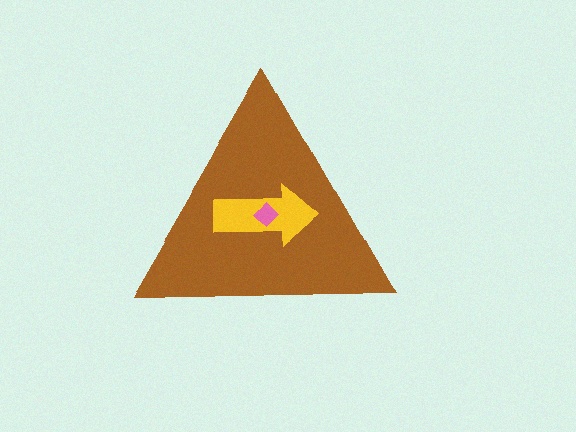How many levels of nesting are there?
3.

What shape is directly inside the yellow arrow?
The pink diamond.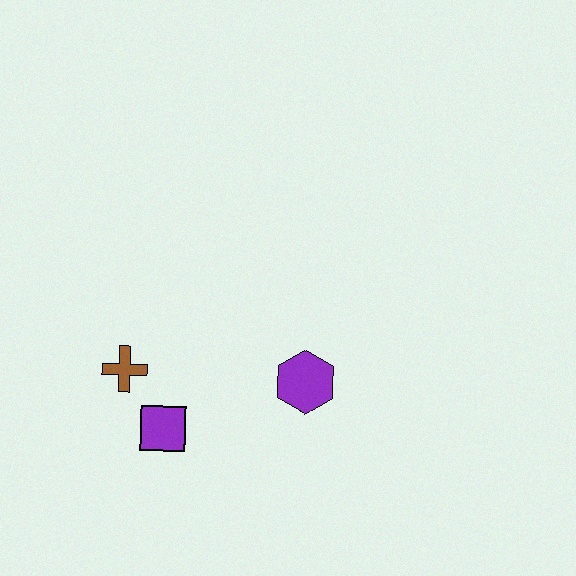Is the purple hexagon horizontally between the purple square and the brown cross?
No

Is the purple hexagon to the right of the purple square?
Yes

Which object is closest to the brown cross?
The purple square is closest to the brown cross.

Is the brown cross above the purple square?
Yes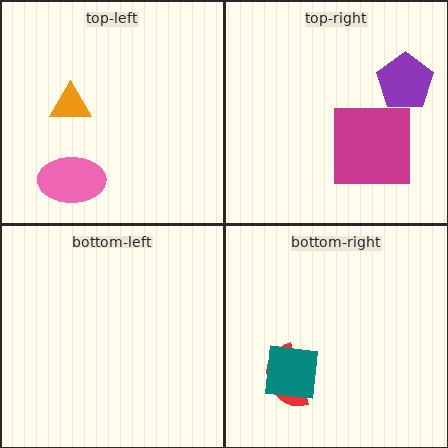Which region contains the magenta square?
The top-right region.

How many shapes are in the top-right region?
2.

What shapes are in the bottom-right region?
The red semicircle, the teal square.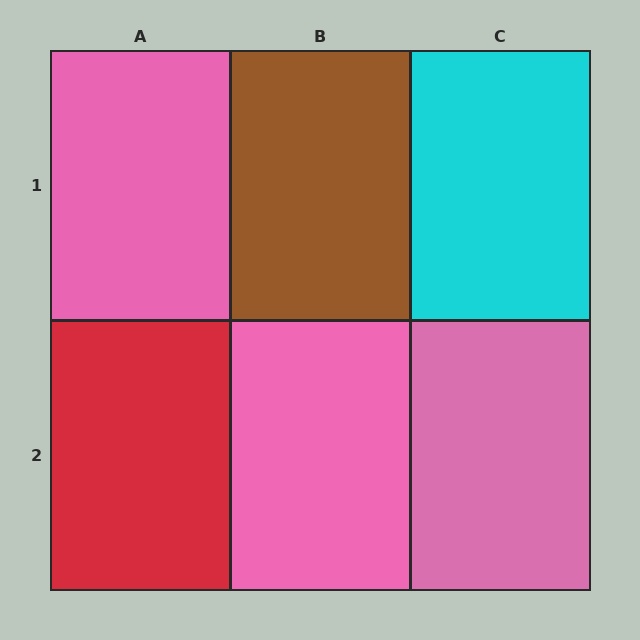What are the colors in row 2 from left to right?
Red, pink, pink.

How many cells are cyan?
1 cell is cyan.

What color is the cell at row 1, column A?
Pink.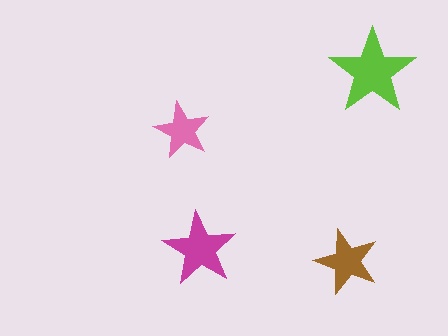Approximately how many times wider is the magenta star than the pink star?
About 1.5 times wider.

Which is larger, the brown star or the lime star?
The lime one.